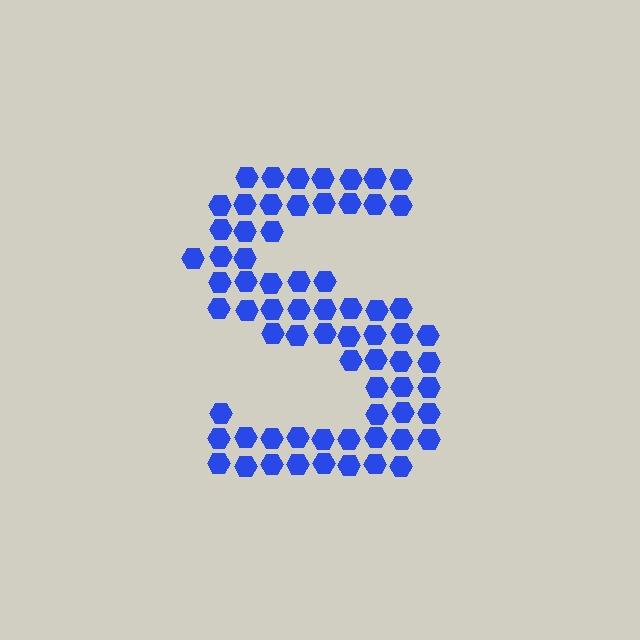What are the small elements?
The small elements are hexagons.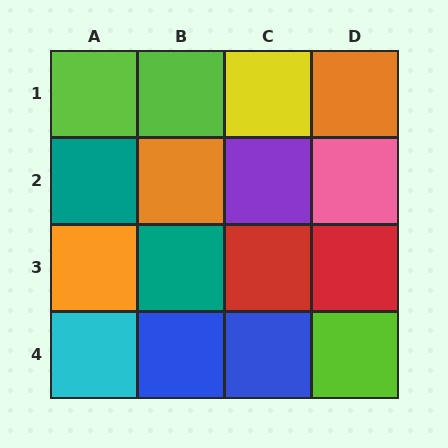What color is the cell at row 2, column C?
Purple.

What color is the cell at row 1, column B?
Lime.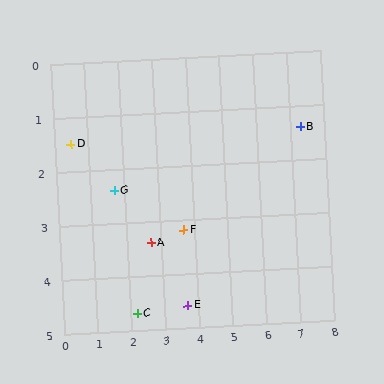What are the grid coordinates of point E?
Point E is at approximately (3.7, 4.6).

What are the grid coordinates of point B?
Point B is at approximately (7.3, 1.4).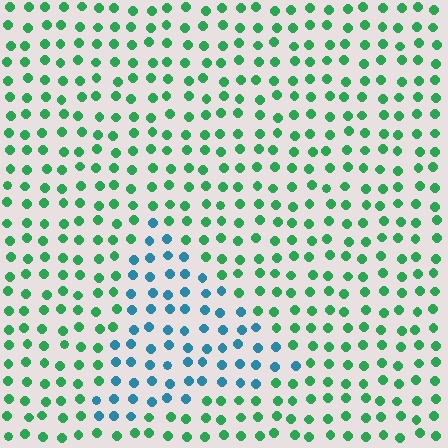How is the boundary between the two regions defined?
The boundary is defined purely by a slight shift in hue (about 56 degrees). Spacing, size, and orientation are identical on both sides.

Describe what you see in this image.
The image is filled with small green elements in a uniform arrangement. A triangle-shaped region is visible where the elements are tinted to a slightly different hue, forming a subtle color boundary.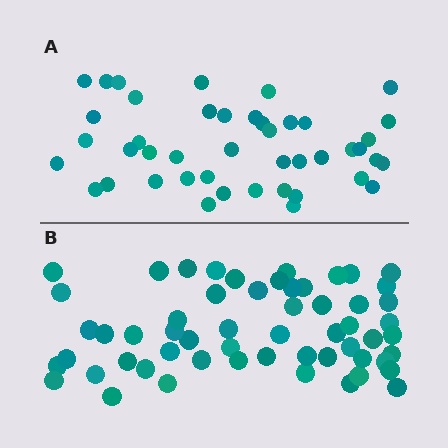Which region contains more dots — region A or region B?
Region B (the bottom region) has more dots.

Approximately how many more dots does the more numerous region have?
Region B has approximately 15 more dots than region A.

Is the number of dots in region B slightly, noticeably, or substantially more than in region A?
Region B has noticeably more, but not dramatically so. The ratio is roughly 1.3 to 1.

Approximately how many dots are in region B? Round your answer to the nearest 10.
About 60 dots. (The exact count is 57, which rounds to 60.)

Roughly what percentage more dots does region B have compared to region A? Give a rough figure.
About 30% more.